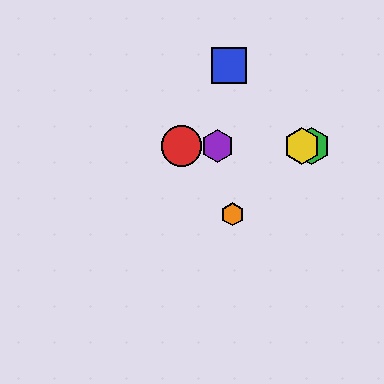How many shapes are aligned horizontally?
4 shapes (the red circle, the green hexagon, the yellow hexagon, the purple hexagon) are aligned horizontally.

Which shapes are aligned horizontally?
The red circle, the green hexagon, the yellow hexagon, the purple hexagon are aligned horizontally.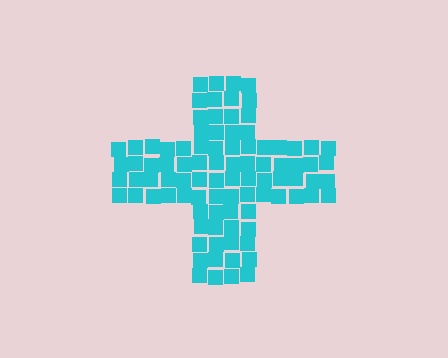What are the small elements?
The small elements are squares.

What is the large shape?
The large shape is a cross.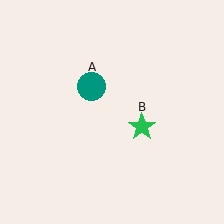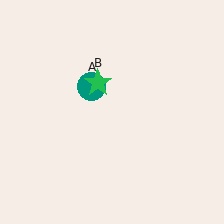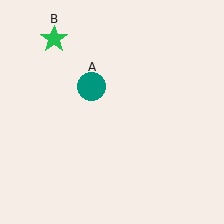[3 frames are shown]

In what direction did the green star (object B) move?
The green star (object B) moved up and to the left.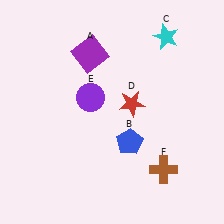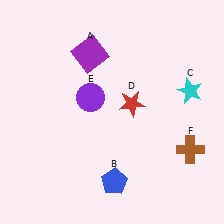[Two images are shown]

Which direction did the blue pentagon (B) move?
The blue pentagon (B) moved down.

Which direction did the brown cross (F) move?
The brown cross (F) moved right.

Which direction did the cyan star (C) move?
The cyan star (C) moved down.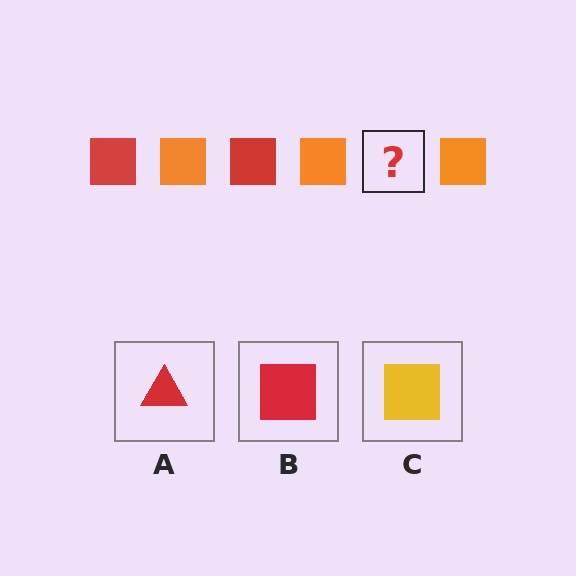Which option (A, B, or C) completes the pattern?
B.